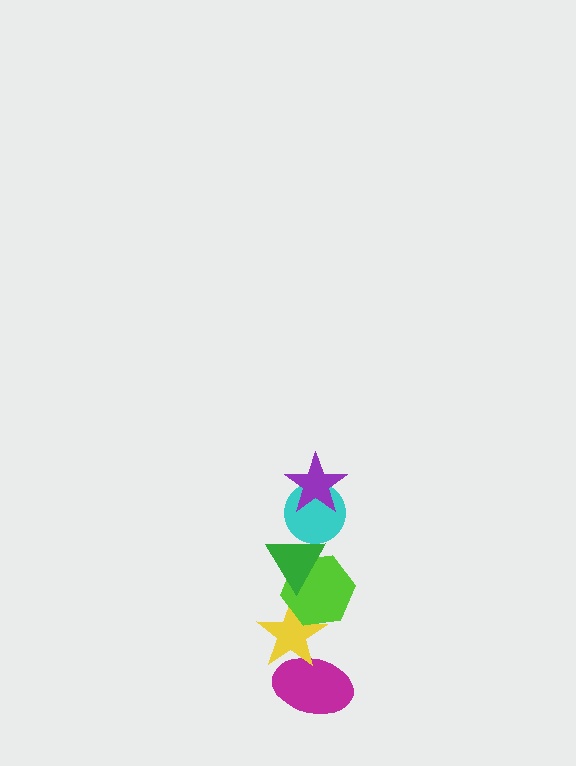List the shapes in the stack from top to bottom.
From top to bottom: the purple star, the cyan circle, the green triangle, the lime hexagon, the yellow star, the magenta ellipse.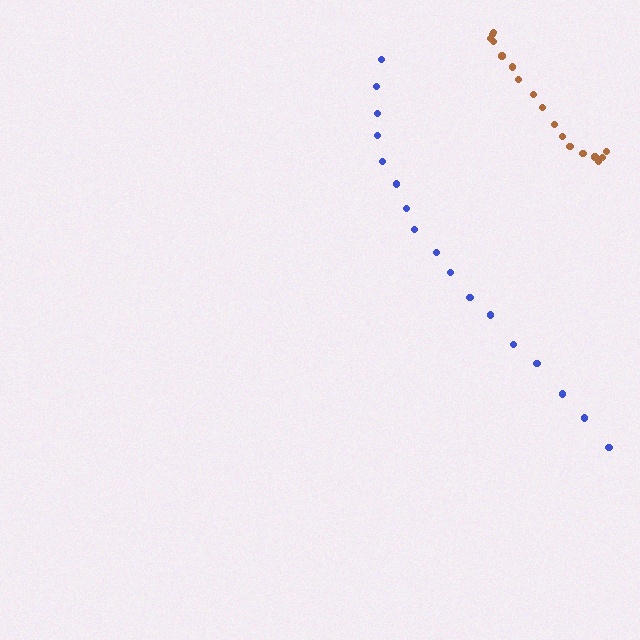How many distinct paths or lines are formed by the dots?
There are 2 distinct paths.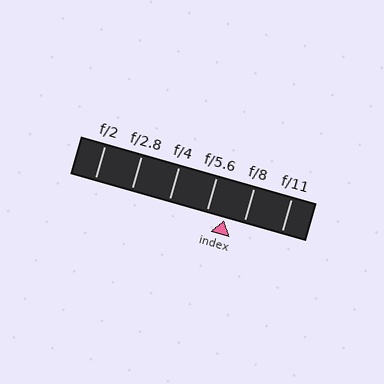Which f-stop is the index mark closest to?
The index mark is closest to f/5.6.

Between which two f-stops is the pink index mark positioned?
The index mark is between f/5.6 and f/8.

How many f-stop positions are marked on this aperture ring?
There are 6 f-stop positions marked.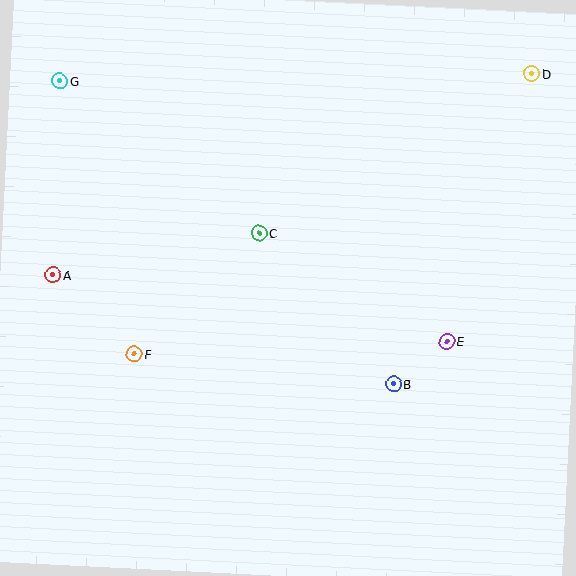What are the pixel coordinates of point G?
Point G is at (60, 81).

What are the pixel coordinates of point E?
Point E is at (447, 341).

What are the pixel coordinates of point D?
Point D is at (532, 73).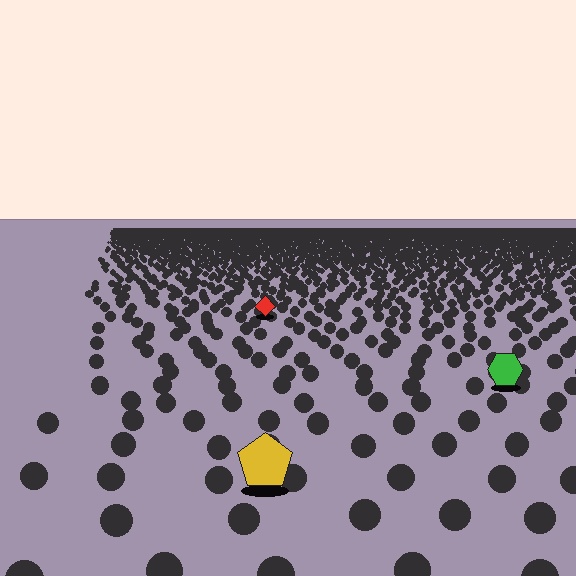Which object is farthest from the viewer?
The red diamond is farthest from the viewer. It appears smaller and the ground texture around it is denser.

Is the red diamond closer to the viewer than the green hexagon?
No. The green hexagon is closer — you can tell from the texture gradient: the ground texture is coarser near it.